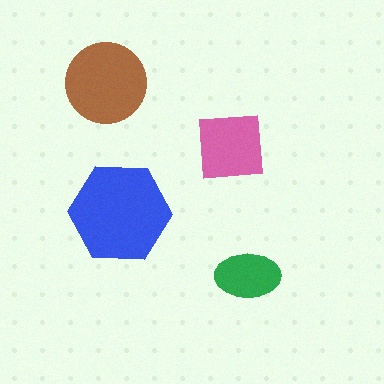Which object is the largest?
The blue hexagon.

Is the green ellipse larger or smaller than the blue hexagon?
Smaller.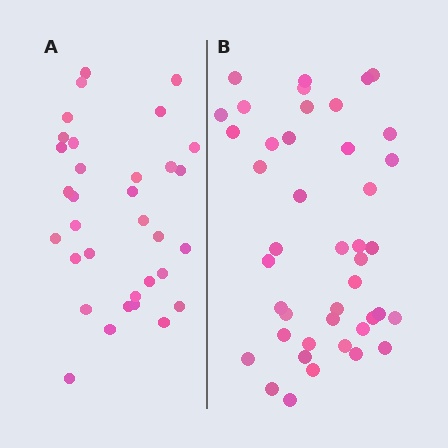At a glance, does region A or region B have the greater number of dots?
Region B (the right region) has more dots.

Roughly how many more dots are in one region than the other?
Region B has roughly 10 or so more dots than region A.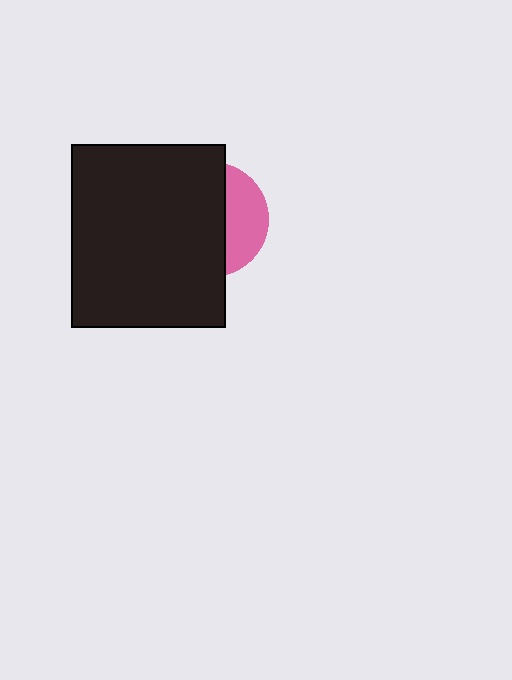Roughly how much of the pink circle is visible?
A small part of it is visible (roughly 35%).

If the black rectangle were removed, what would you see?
You would see the complete pink circle.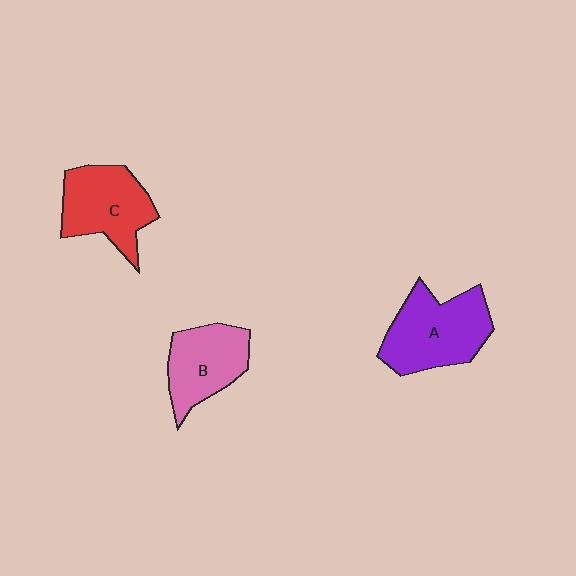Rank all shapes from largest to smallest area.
From largest to smallest: A (purple), C (red), B (pink).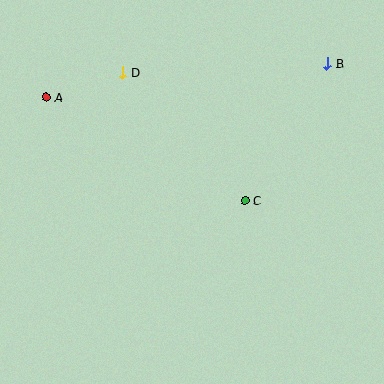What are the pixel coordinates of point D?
Point D is at (123, 73).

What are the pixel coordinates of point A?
Point A is at (46, 97).